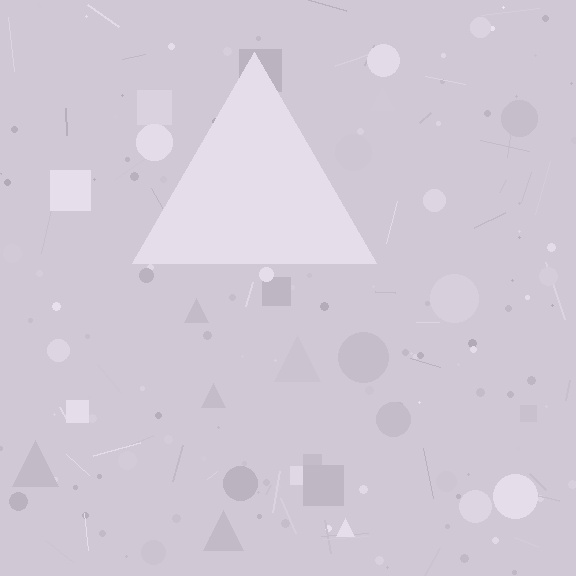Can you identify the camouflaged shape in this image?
The camouflaged shape is a triangle.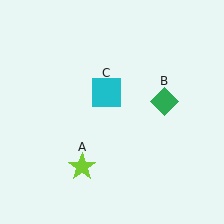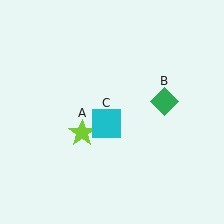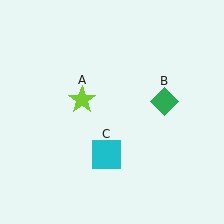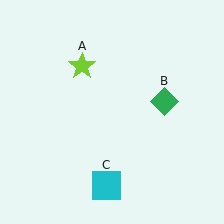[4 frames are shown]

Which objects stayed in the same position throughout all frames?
Green diamond (object B) remained stationary.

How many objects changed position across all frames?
2 objects changed position: lime star (object A), cyan square (object C).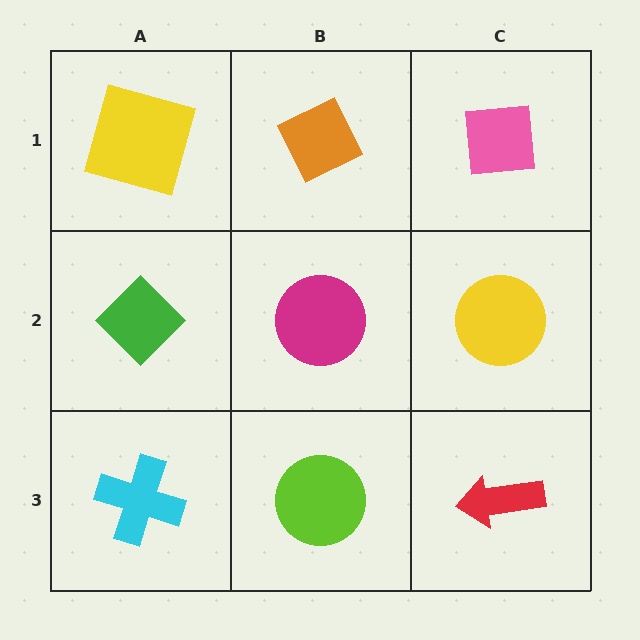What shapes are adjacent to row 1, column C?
A yellow circle (row 2, column C), an orange diamond (row 1, column B).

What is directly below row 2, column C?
A red arrow.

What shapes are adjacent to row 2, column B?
An orange diamond (row 1, column B), a lime circle (row 3, column B), a green diamond (row 2, column A), a yellow circle (row 2, column C).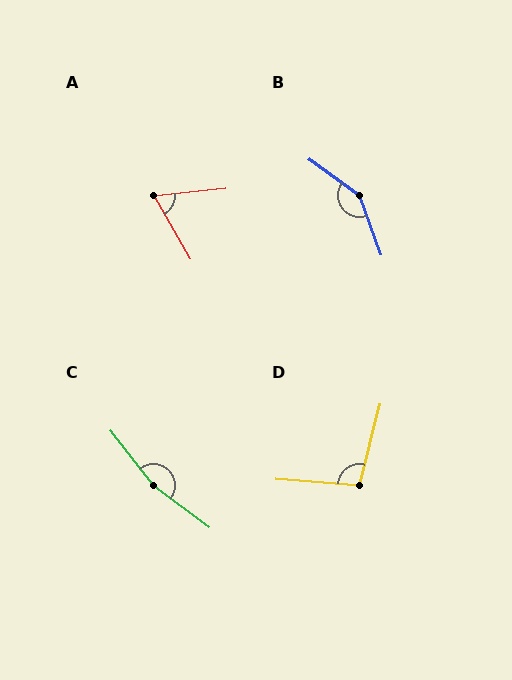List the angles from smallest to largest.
A (66°), D (99°), B (146°), C (165°).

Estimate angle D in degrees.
Approximately 99 degrees.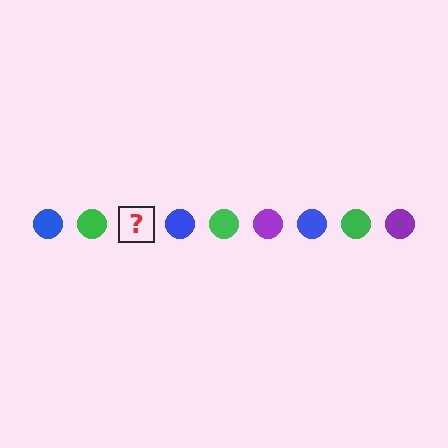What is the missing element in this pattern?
The missing element is a purple circle.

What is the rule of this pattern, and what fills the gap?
The rule is that the pattern cycles through blue, green, purple circles. The gap should be filled with a purple circle.